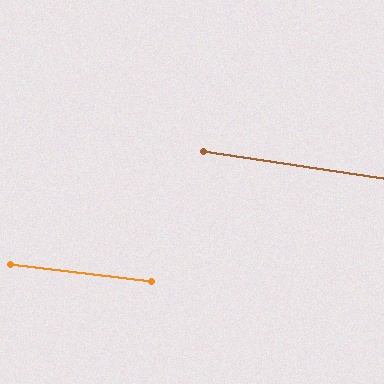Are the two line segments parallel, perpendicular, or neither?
Parallel — their directions differ by only 1.5°.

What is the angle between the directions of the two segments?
Approximately 2 degrees.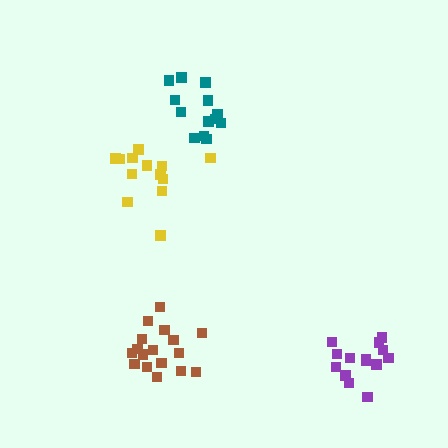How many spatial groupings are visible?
There are 4 spatial groupings.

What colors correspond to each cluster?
The clusters are colored: purple, yellow, brown, teal.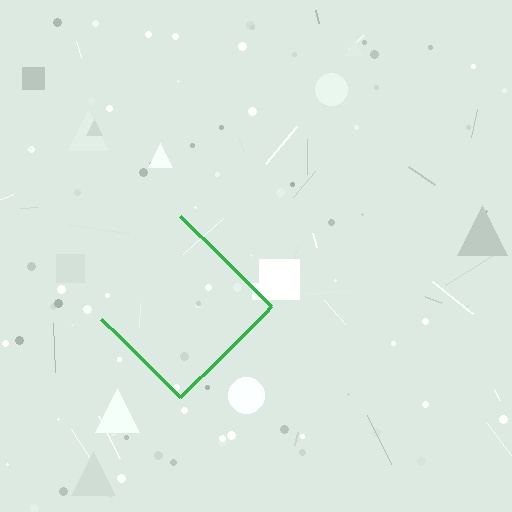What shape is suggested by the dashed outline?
The dashed outline suggests a diamond.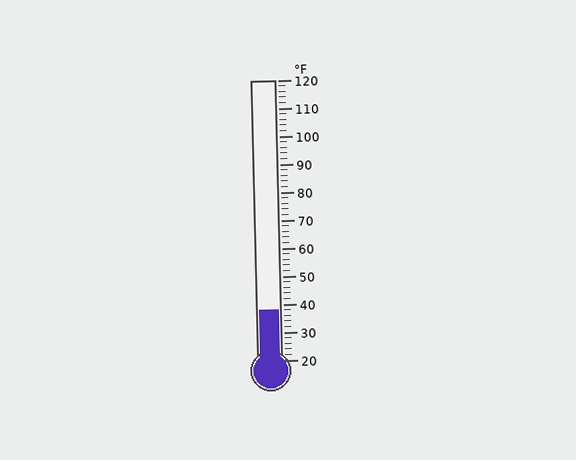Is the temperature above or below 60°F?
The temperature is below 60°F.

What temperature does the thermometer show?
The thermometer shows approximately 38°F.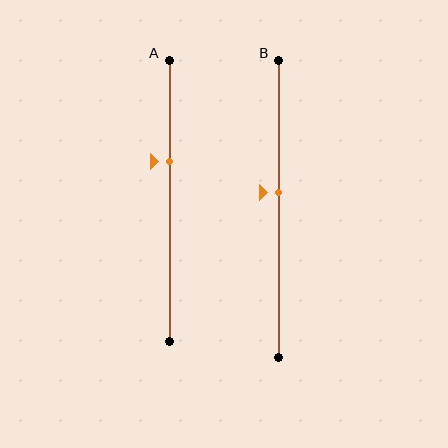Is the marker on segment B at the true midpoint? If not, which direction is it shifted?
No, the marker on segment B is shifted upward by about 6% of the segment length.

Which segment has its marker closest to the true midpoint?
Segment B has its marker closest to the true midpoint.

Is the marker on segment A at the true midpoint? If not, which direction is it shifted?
No, the marker on segment A is shifted upward by about 14% of the segment length.